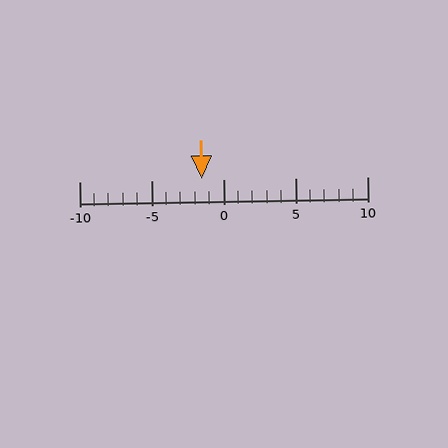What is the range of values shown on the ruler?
The ruler shows values from -10 to 10.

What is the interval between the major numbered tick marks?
The major tick marks are spaced 5 units apart.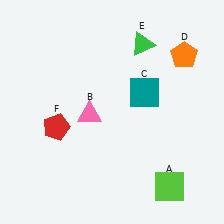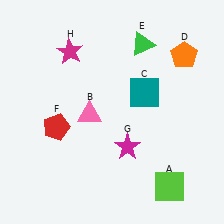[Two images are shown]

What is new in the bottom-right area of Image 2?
A magenta star (G) was added in the bottom-right area of Image 2.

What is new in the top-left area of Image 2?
A magenta star (H) was added in the top-left area of Image 2.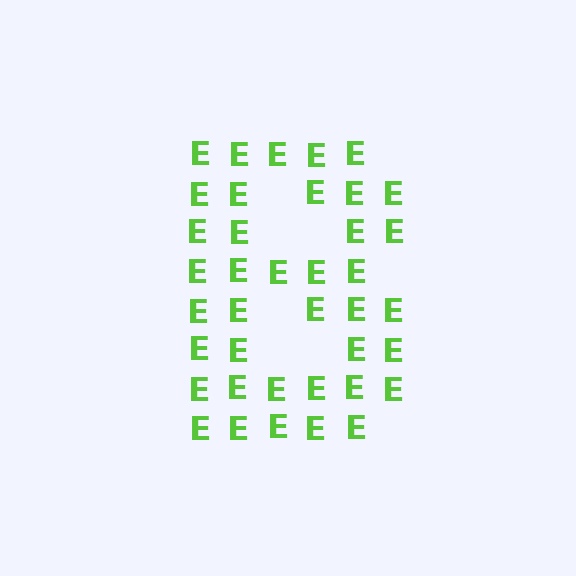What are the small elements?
The small elements are letter E's.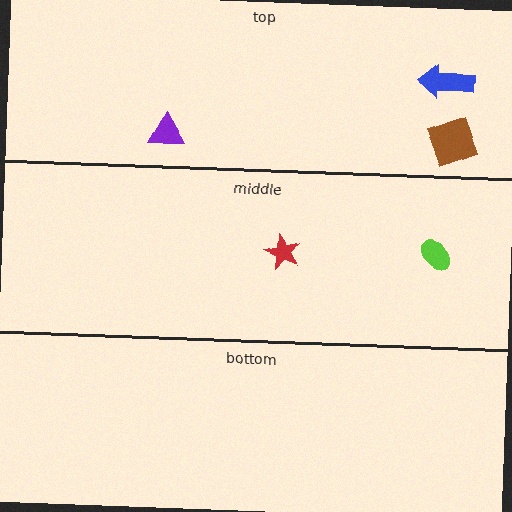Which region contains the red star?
The middle region.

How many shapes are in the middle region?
2.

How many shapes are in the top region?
3.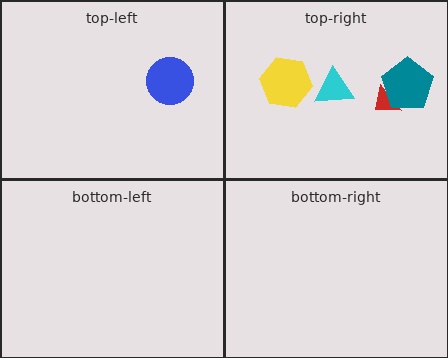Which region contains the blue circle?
The top-left region.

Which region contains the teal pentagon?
The top-right region.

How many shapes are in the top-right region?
4.